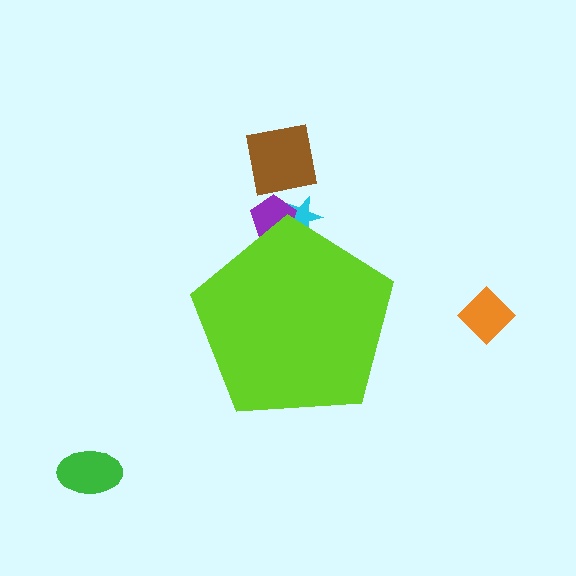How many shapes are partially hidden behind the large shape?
2 shapes are partially hidden.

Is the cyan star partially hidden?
Yes, the cyan star is partially hidden behind the lime pentagon.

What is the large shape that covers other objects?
A lime pentagon.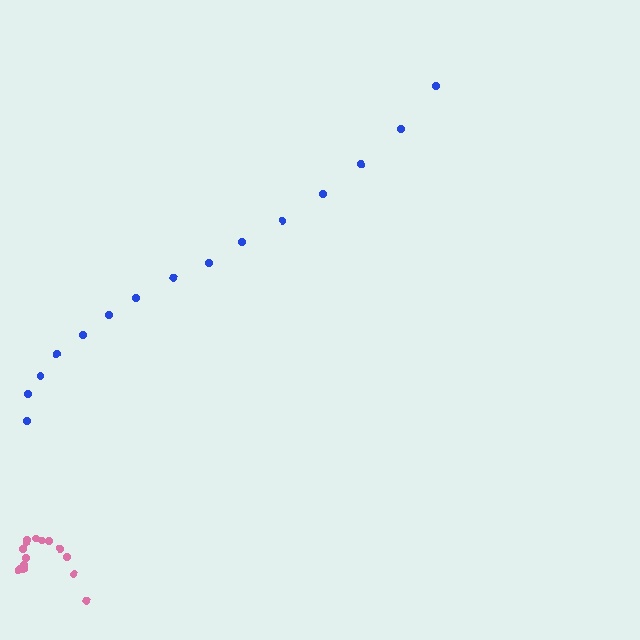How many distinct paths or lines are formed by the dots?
There are 2 distinct paths.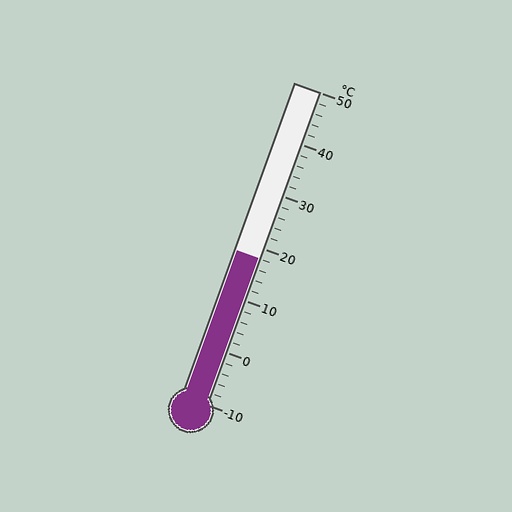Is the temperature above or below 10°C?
The temperature is above 10°C.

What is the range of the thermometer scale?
The thermometer scale ranges from -10°C to 50°C.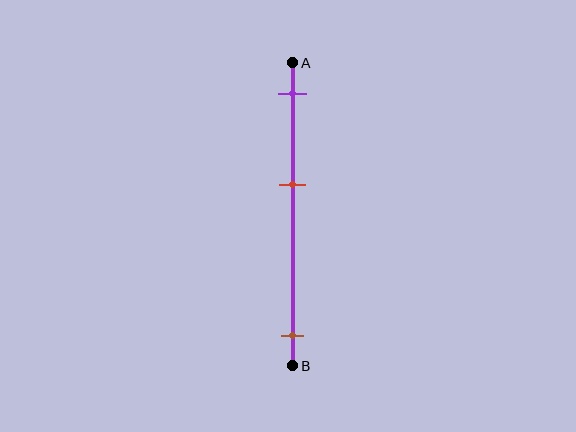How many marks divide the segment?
There are 3 marks dividing the segment.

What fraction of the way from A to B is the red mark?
The red mark is approximately 40% (0.4) of the way from A to B.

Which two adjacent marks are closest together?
The purple and red marks are the closest adjacent pair.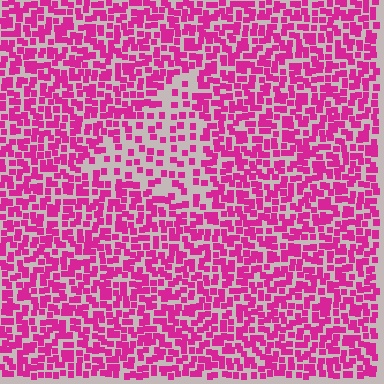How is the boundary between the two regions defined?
The boundary is defined by a change in element density (approximately 2.2x ratio). All elements are the same color, size, and shape.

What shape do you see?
I see a triangle.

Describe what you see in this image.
The image contains small magenta elements arranged at two different densities. A triangle-shaped region is visible where the elements are less densely packed than the surrounding area.